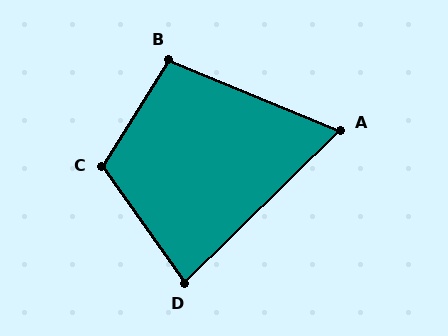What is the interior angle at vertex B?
Approximately 99 degrees (obtuse).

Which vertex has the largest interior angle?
C, at approximately 113 degrees.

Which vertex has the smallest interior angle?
A, at approximately 67 degrees.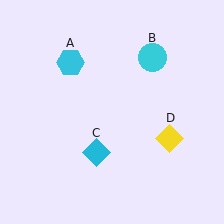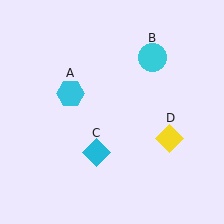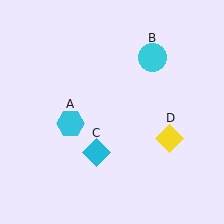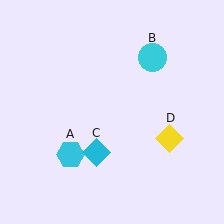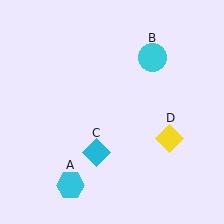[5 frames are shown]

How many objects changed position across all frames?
1 object changed position: cyan hexagon (object A).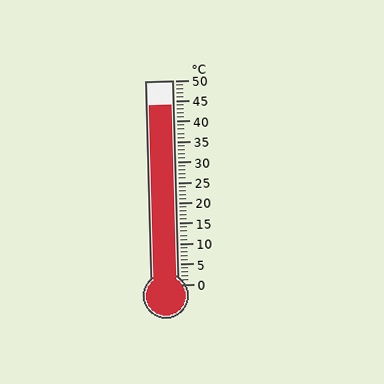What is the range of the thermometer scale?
The thermometer scale ranges from 0°C to 50°C.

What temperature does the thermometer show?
The thermometer shows approximately 44°C.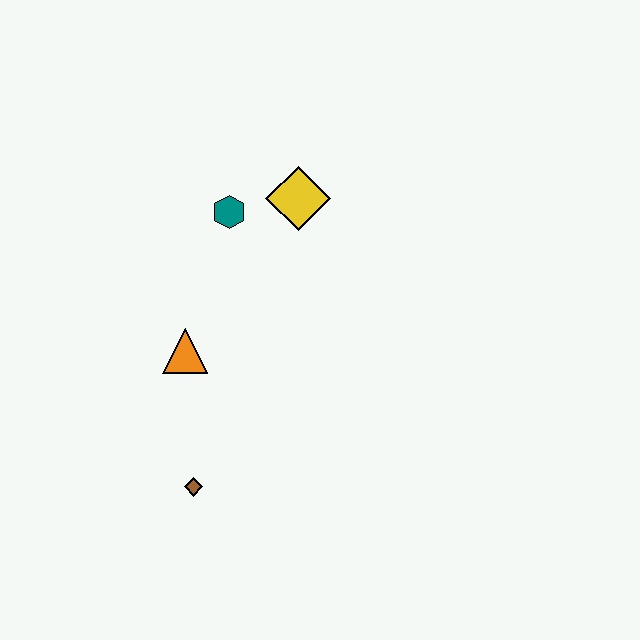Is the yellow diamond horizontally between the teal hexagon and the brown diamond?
No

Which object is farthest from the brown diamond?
The yellow diamond is farthest from the brown diamond.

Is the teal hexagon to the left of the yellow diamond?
Yes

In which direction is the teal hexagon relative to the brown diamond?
The teal hexagon is above the brown diamond.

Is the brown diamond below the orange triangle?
Yes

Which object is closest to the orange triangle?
The brown diamond is closest to the orange triangle.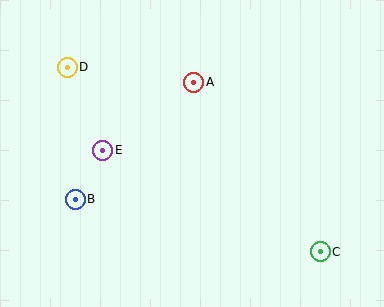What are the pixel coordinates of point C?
Point C is at (320, 252).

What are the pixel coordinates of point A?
Point A is at (194, 82).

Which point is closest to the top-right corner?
Point A is closest to the top-right corner.